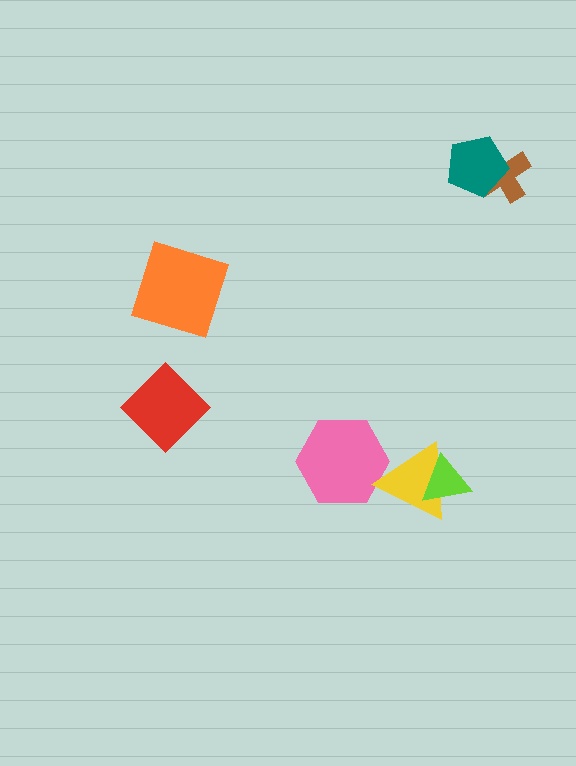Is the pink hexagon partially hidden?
Yes, it is partially covered by another shape.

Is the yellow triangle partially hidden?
Yes, it is partially covered by another shape.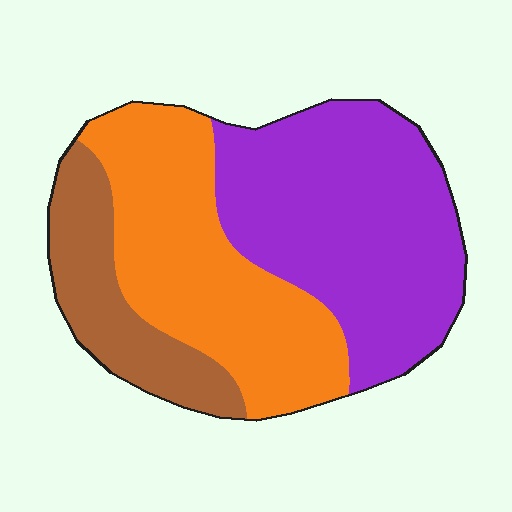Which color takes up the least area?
Brown, at roughly 20%.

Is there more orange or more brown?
Orange.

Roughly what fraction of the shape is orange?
Orange covers 37% of the shape.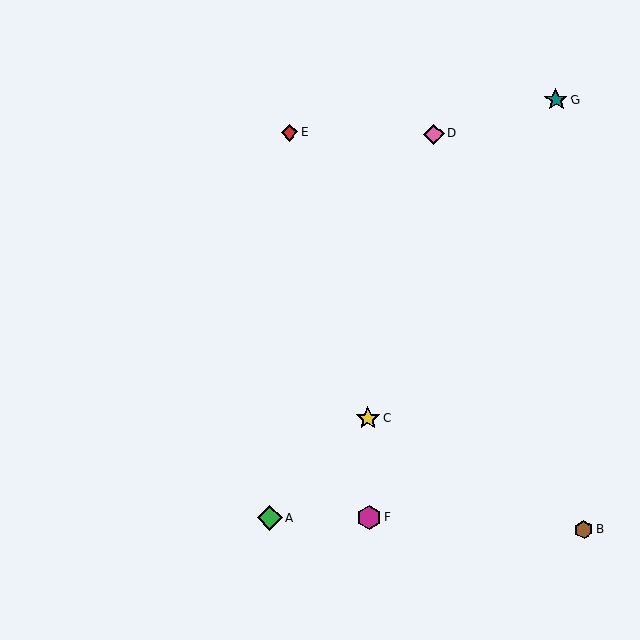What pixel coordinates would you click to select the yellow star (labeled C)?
Click at (368, 418) to select the yellow star C.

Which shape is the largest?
The green diamond (labeled A) is the largest.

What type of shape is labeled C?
Shape C is a yellow star.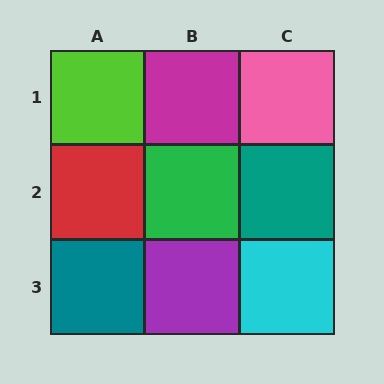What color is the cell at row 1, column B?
Magenta.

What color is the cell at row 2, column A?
Red.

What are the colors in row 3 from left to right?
Teal, purple, cyan.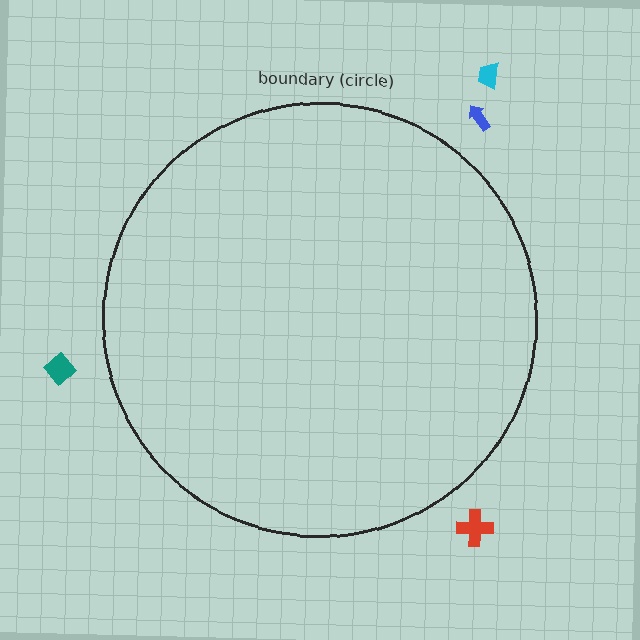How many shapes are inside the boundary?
0 inside, 4 outside.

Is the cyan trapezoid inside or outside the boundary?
Outside.